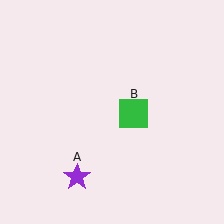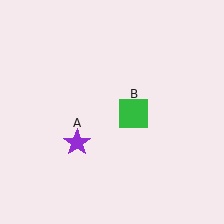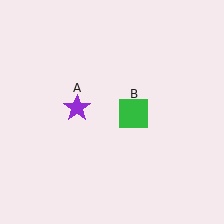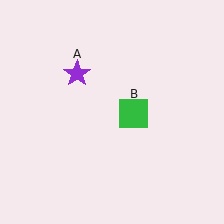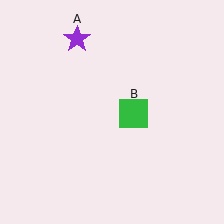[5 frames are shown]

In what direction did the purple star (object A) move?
The purple star (object A) moved up.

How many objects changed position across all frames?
1 object changed position: purple star (object A).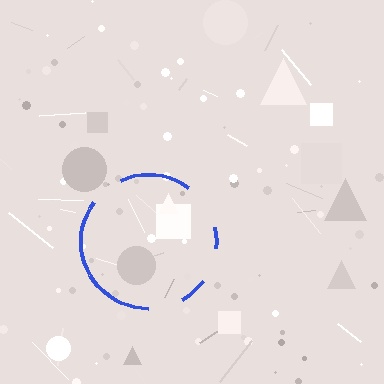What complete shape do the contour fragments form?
The contour fragments form a circle.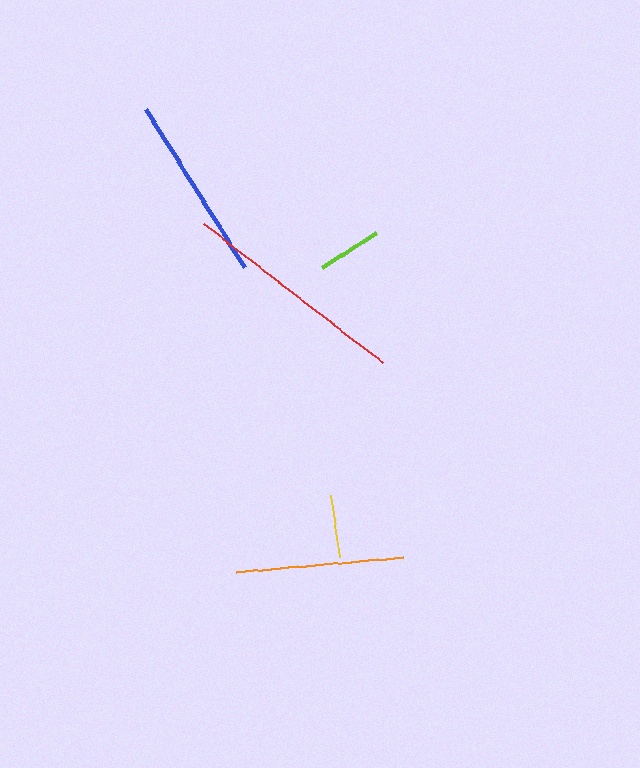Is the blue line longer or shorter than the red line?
The red line is longer than the blue line.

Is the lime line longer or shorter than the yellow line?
The lime line is longer than the yellow line.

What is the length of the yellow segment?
The yellow segment is approximately 62 pixels long.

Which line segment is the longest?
The red line is the longest at approximately 226 pixels.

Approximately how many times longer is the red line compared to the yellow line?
The red line is approximately 3.7 times the length of the yellow line.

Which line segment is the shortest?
The yellow line is the shortest at approximately 62 pixels.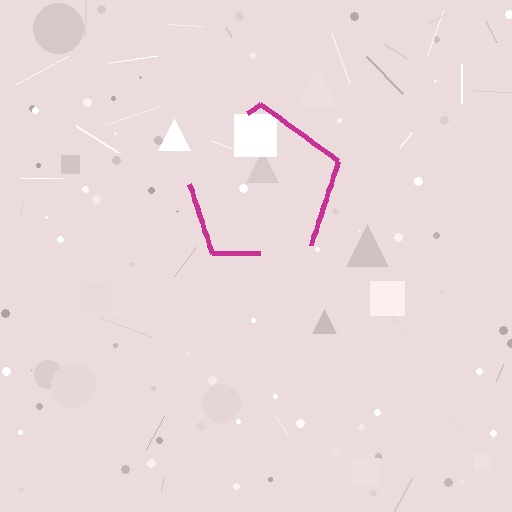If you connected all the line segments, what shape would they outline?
They would outline a pentagon.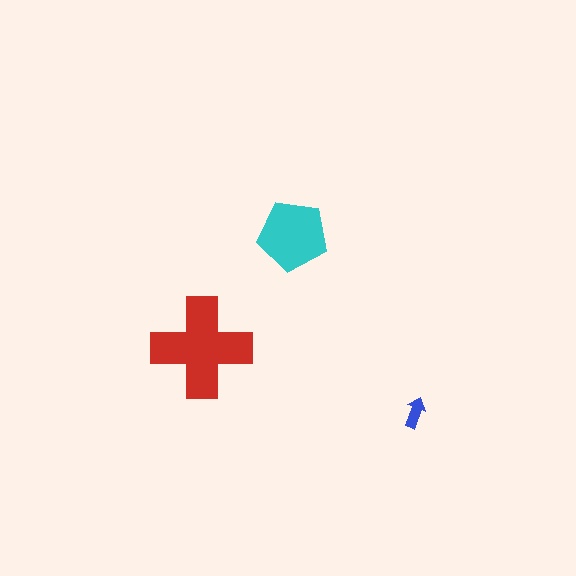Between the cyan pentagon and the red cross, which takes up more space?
The red cross.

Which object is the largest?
The red cross.